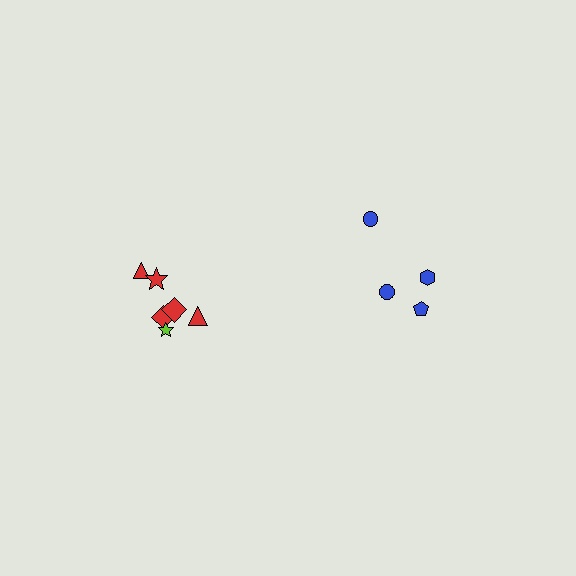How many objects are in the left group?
There are 6 objects.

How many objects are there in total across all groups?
There are 10 objects.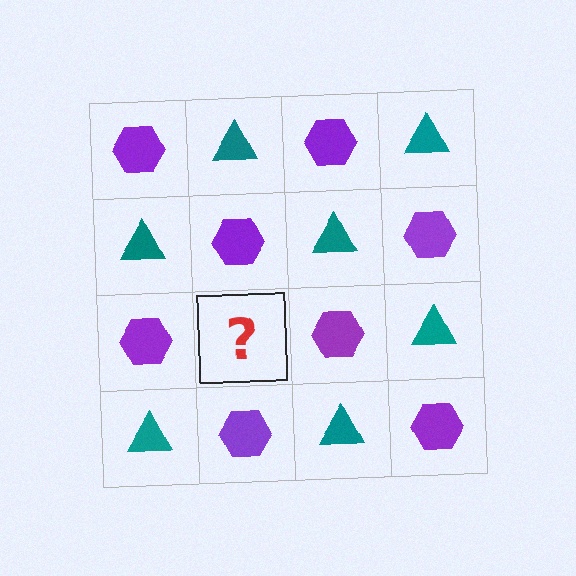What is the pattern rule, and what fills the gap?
The rule is that it alternates purple hexagon and teal triangle in a checkerboard pattern. The gap should be filled with a teal triangle.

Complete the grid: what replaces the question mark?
The question mark should be replaced with a teal triangle.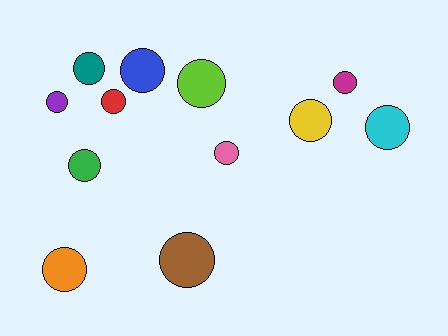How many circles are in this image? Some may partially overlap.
There are 12 circles.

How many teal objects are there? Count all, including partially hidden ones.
There is 1 teal object.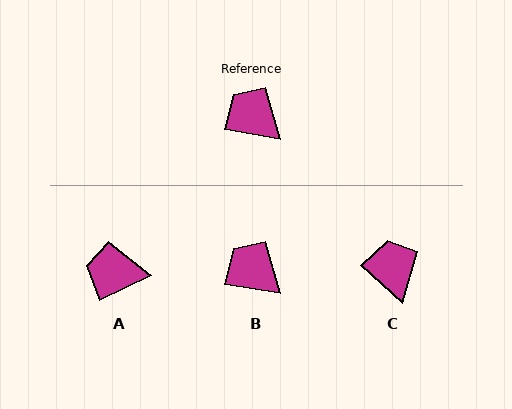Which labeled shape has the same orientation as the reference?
B.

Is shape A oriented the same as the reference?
No, it is off by about 34 degrees.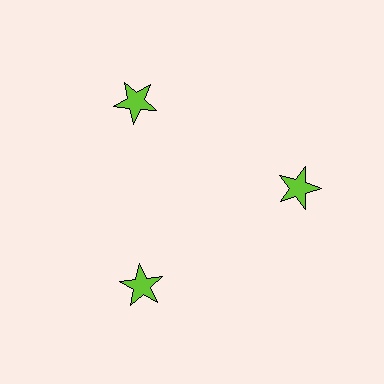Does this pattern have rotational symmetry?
Yes, this pattern has 3-fold rotational symmetry. It looks the same after rotating 120 degrees around the center.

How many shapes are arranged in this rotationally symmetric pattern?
There are 3 shapes, arranged in 3 groups of 1.